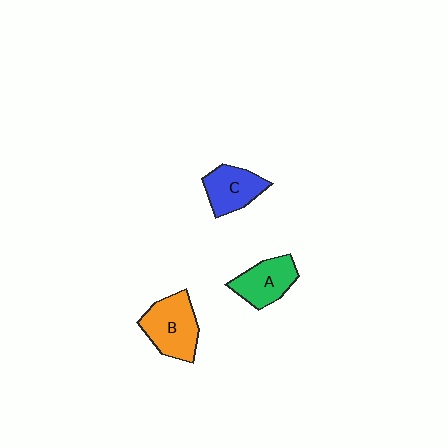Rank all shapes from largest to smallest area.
From largest to smallest: B (orange), A (green), C (blue).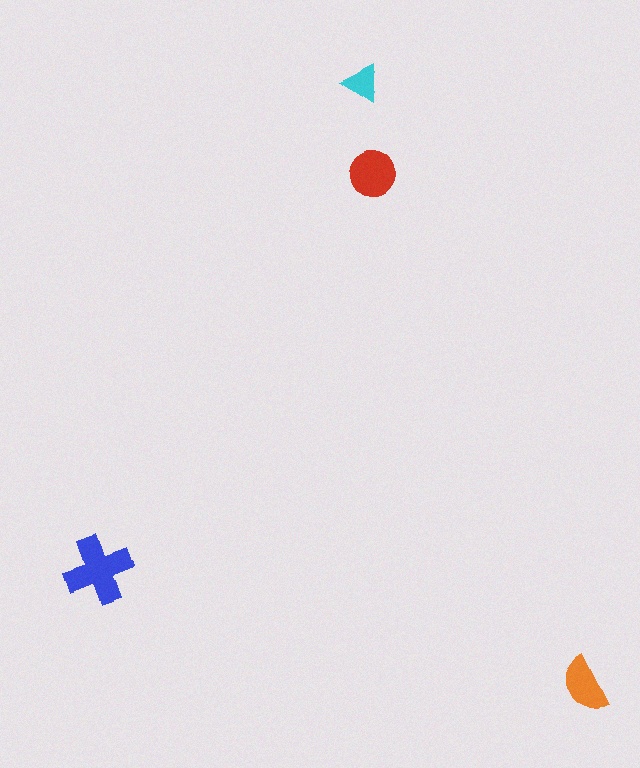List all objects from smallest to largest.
The cyan triangle, the orange semicircle, the red circle, the blue cross.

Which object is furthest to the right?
The orange semicircle is rightmost.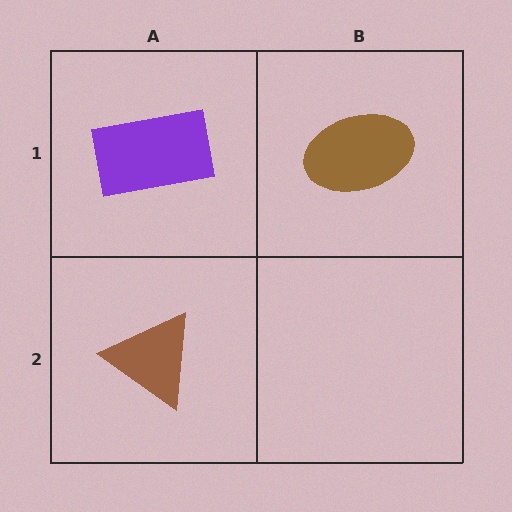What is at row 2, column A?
A brown triangle.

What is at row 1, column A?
A purple rectangle.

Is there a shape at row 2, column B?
No, that cell is empty.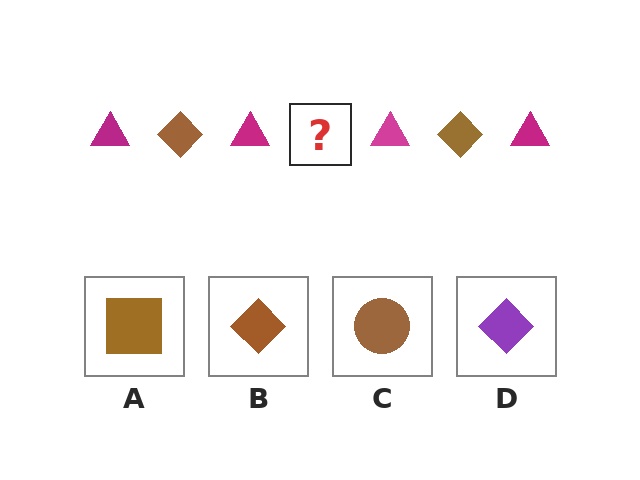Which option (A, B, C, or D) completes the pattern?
B.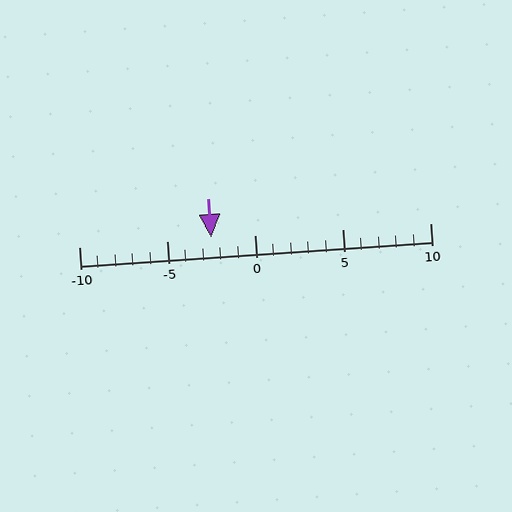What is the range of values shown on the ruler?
The ruler shows values from -10 to 10.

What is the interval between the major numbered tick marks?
The major tick marks are spaced 5 units apart.